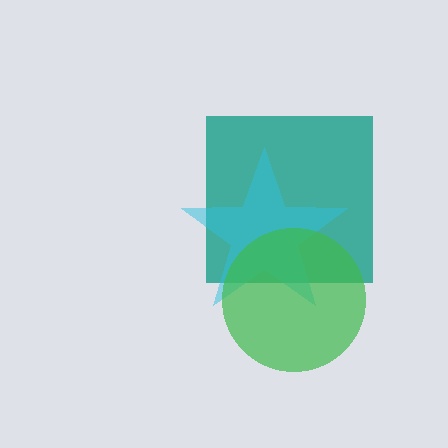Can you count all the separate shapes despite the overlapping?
Yes, there are 3 separate shapes.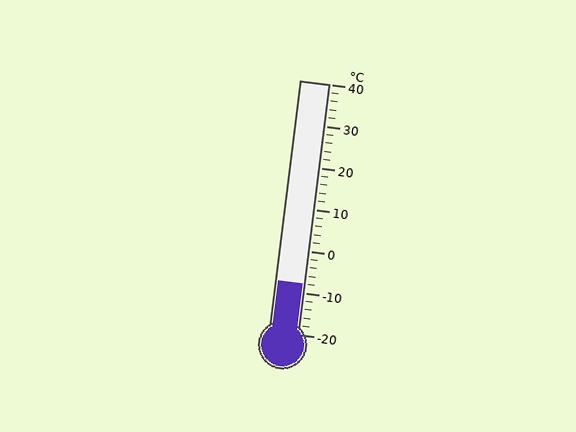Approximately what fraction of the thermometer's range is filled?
The thermometer is filled to approximately 20% of its range.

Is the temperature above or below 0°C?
The temperature is below 0°C.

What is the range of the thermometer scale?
The thermometer scale ranges from -20°C to 40°C.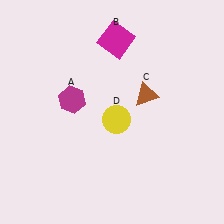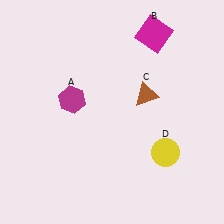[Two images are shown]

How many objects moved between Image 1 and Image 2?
2 objects moved between the two images.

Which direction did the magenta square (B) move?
The magenta square (B) moved right.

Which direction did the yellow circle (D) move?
The yellow circle (D) moved right.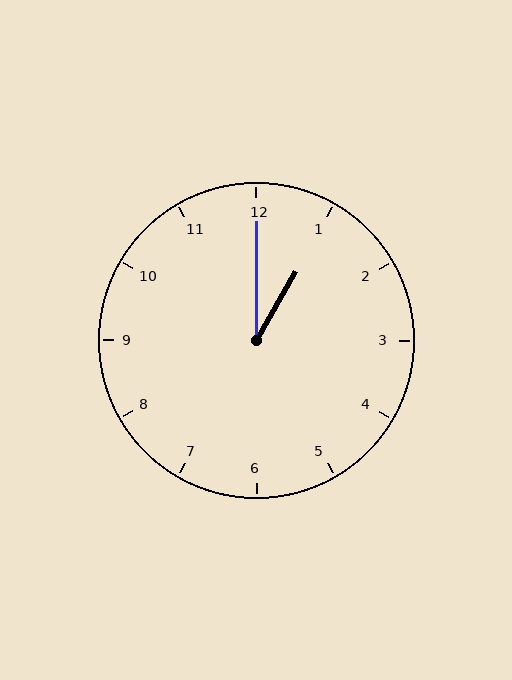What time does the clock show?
1:00.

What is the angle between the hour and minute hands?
Approximately 30 degrees.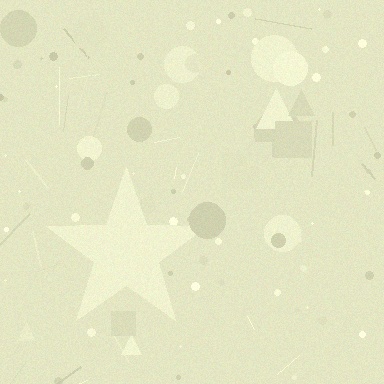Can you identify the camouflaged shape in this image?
The camouflaged shape is a star.